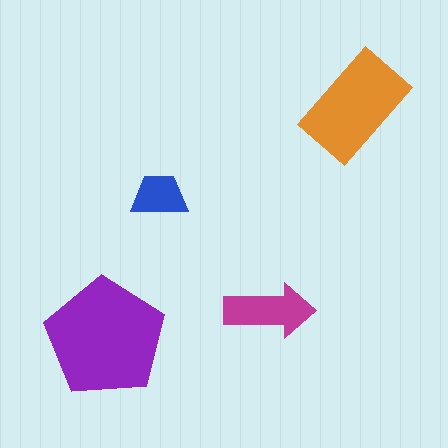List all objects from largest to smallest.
The purple pentagon, the orange rectangle, the magenta arrow, the blue trapezoid.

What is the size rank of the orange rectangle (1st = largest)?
2nd.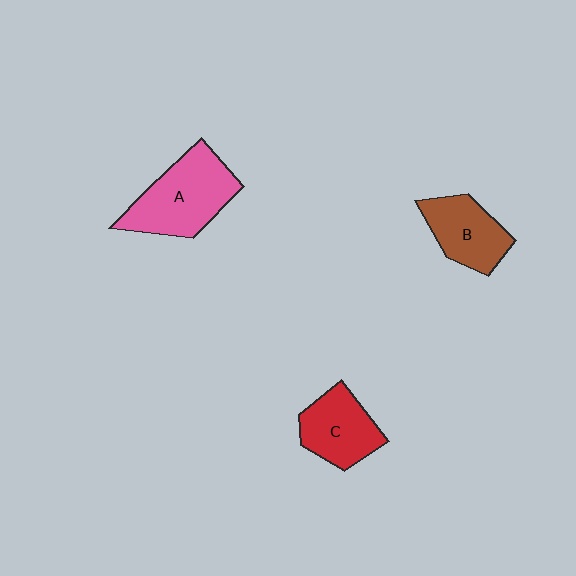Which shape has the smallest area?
Shape B (brown).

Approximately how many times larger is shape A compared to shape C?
Approximately 1.4 times.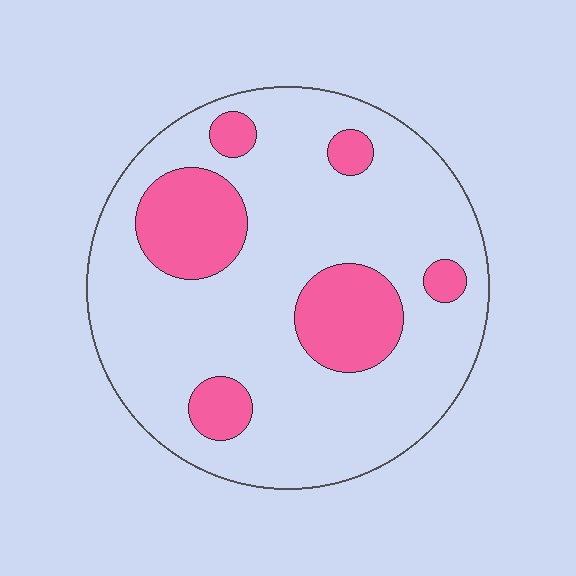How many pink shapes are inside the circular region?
6.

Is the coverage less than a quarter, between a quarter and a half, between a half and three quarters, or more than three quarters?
Less than a quarter.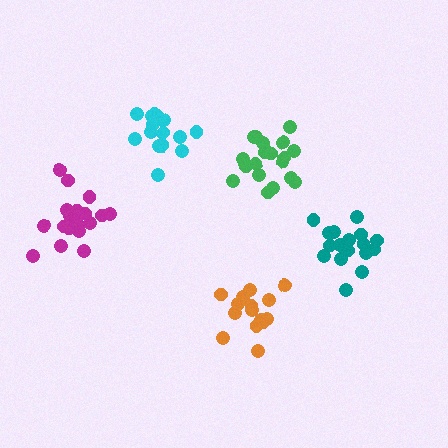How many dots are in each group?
Group 1: 20 dots, Group 2: 19 dots, Group 3: 16 dots, Group 4: 15 dots, Group 5: 17 dots (87 total).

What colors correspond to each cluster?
The clusters are colored: green, magenta, cyan, orange, teal.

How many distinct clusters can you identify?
There are 5 distinct clusters.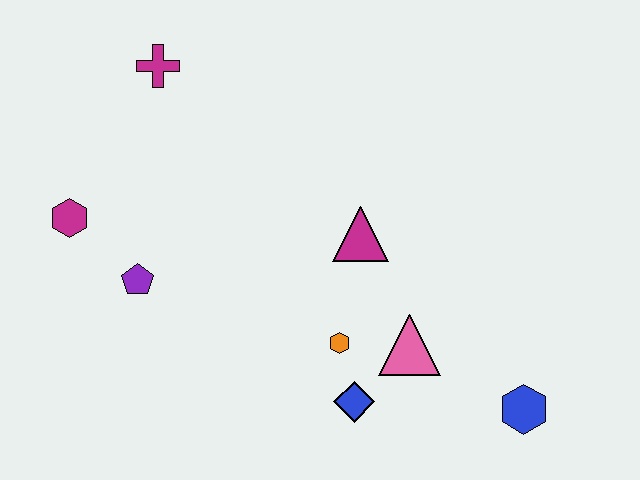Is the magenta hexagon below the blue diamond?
No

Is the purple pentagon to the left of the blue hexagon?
Yes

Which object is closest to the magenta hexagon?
The purple pentagon is closest to the magenta hexagon.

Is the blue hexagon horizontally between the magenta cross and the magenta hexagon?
No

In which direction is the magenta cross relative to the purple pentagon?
The magenta cross is above the purple pentagon.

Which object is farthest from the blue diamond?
The magenta cross is farthest from the blue diamond.